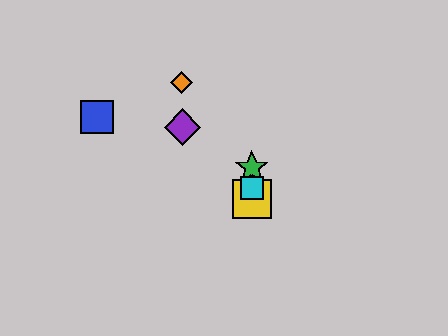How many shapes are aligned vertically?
4 shapes (the red triangle, the green star, the yellow square, the cyan square) are aligned vertically.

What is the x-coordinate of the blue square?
The blue square is at x≈97.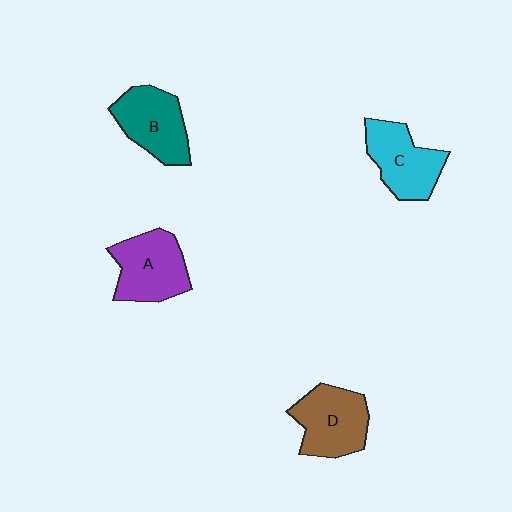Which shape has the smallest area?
Shape B (teal).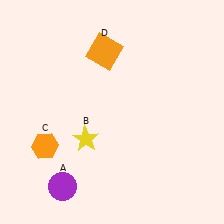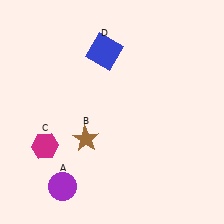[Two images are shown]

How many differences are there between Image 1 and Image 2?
There are 3 differences between the two images.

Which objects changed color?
B changed from yellow to brown. C changed from orange to magenta. D changed from orange to blue.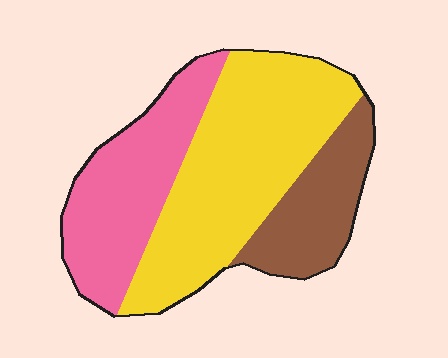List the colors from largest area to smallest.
From largest to smallest: yellow, pink, brown.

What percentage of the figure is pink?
Pink takes up about one third (1/3) of the figure.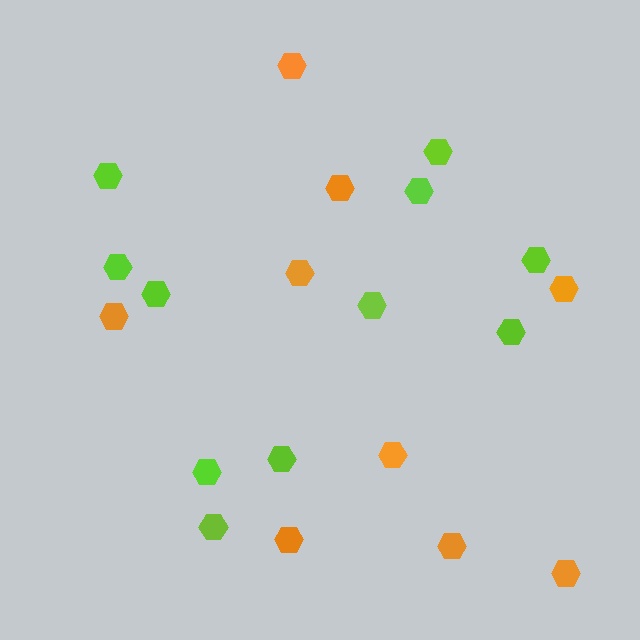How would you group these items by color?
There are 2 groups: one group of orange hexagons (9) and one group of lime hexagons (11).